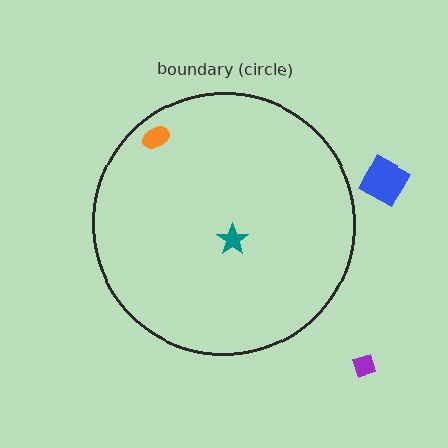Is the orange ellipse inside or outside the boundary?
Inside.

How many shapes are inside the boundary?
2 inside, 2 outside.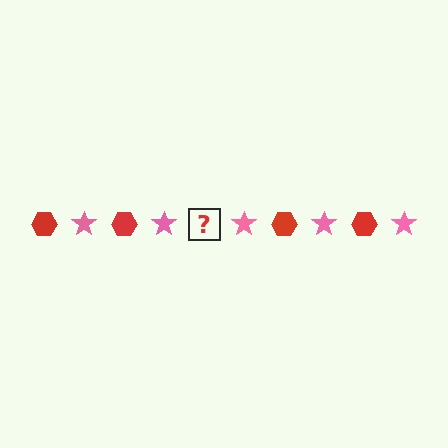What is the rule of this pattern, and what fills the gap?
The rule is that the pattern alternates between red hexagon and pink star. The gap should be filled with a red hexagon.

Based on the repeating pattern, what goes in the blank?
The blank should be a red hexagon.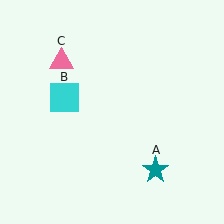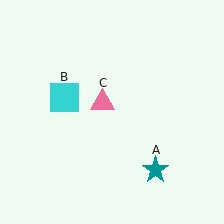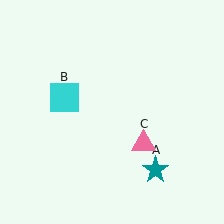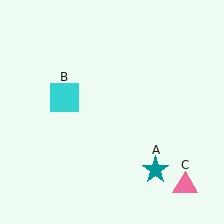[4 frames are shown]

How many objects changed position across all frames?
1 object changed position: pink triangle (object C).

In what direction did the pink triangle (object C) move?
The pink triangle (object C) moved down and to the right.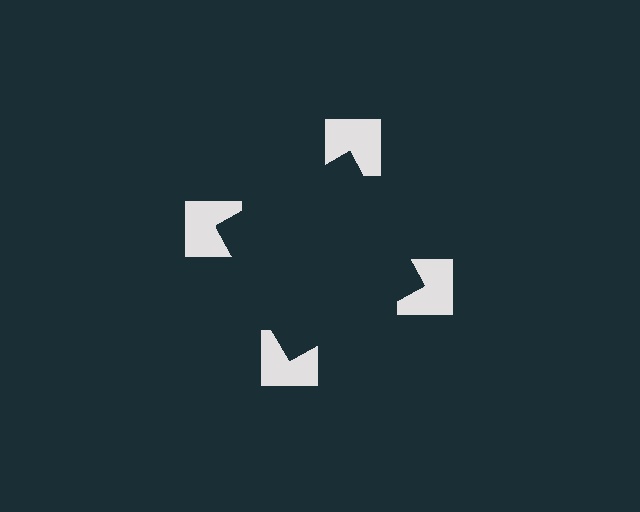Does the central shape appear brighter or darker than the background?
It typically appears slightly darker than the background, even though no actual brightness change is drawn.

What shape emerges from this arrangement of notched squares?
An illusory square — its edges are inferred from the aligned wedge cuts in the notched squares, not physically drawn.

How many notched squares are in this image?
There are 4 — one at each vertex of the illusory square.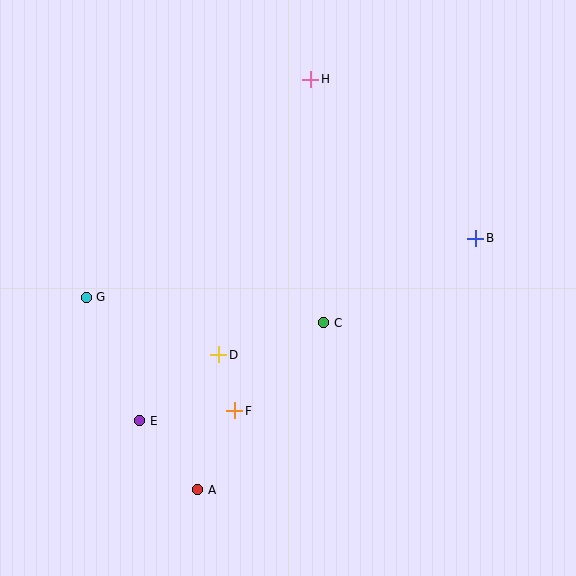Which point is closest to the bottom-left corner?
Point E is closest to the bottom-left corner.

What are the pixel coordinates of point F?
Point F is at (235, 411).